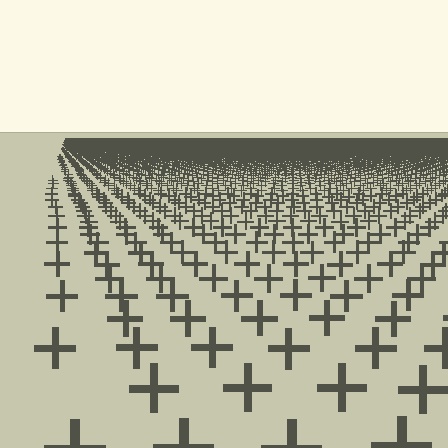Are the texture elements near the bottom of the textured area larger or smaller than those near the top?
Larger. Near the bottom, elements are closer to the viewer and appear at a bigger on-screen size.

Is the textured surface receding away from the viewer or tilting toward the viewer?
The surface is receding away from the viewer. Texture elements get smaller and denser toward the top.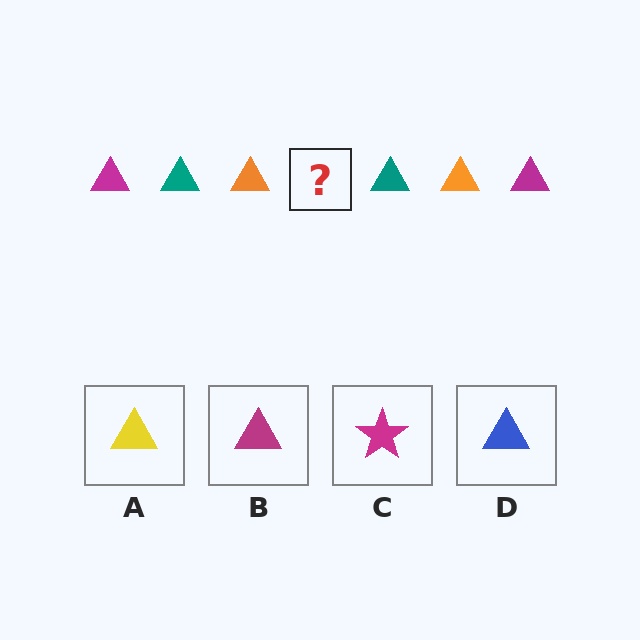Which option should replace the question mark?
Option B.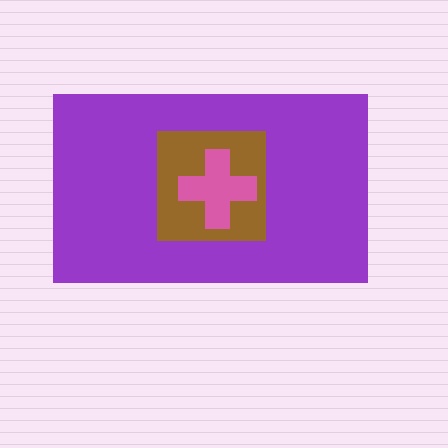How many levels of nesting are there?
3.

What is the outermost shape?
The purple rectangle.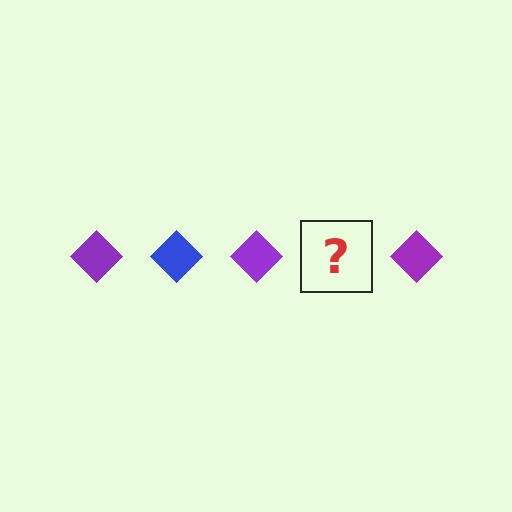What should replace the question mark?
The question mark should be replaced with a blue diamond.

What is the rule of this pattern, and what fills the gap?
The rule is that the pattern cycles through purple, blue diamonds. The gap should be filled with a blue diamond.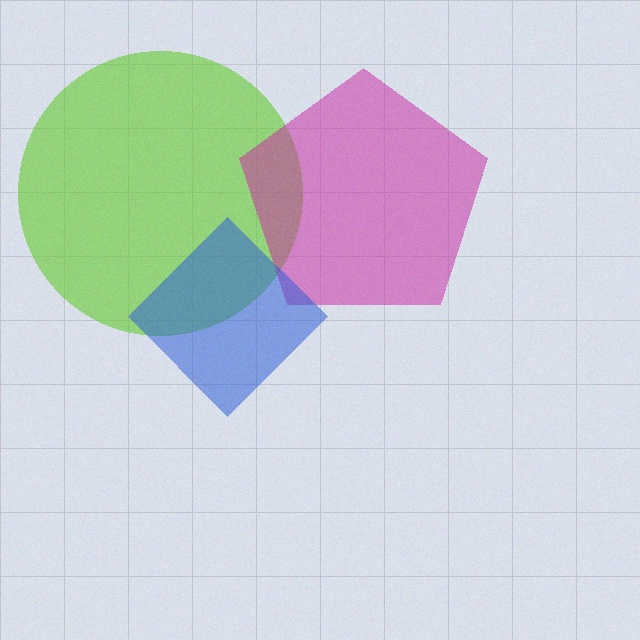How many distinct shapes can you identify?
There are 3 distinct shapes: a lime circle, a magenta pentagon, a blue diamond.